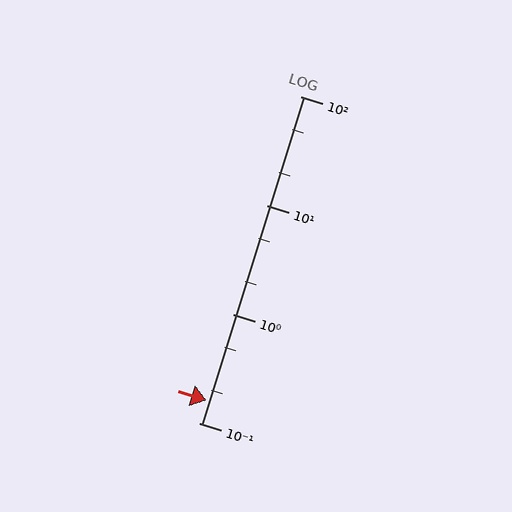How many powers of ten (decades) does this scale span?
The scale spans 3 decades, from 0.1 to 100.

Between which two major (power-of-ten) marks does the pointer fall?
The pointer is between 0.1 and 1.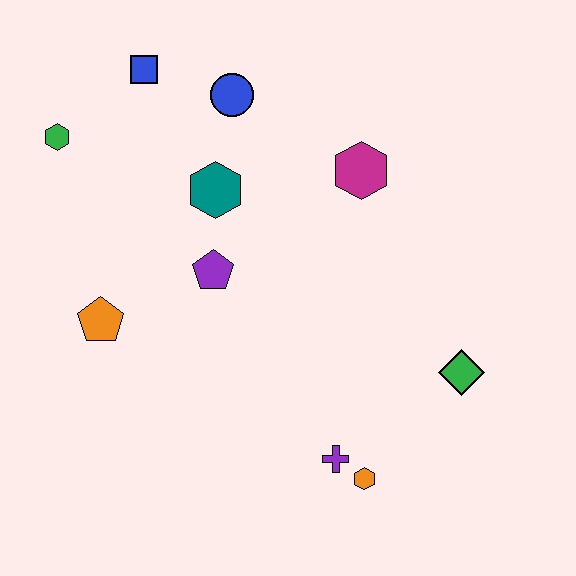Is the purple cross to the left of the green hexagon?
No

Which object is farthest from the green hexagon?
The green diamond is farthest from the green hexagon.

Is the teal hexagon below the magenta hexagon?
Yes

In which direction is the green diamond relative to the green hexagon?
The green diamond is to the right of the green hexagon.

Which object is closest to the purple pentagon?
The teal hexagon is closest to the purple pentagon.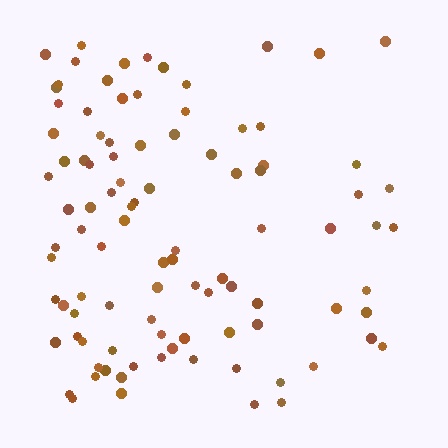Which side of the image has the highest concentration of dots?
The left.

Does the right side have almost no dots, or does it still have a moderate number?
Still a moderate number, just noticeably fewer than the left.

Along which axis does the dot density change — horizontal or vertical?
Horizontal.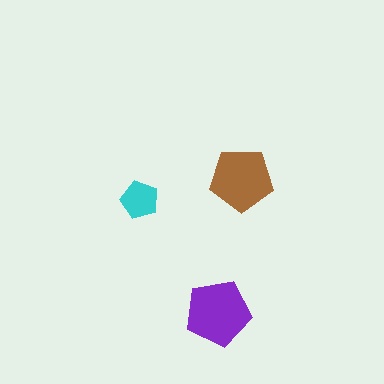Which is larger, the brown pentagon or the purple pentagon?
The purple one.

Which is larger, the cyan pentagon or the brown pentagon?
The brown one.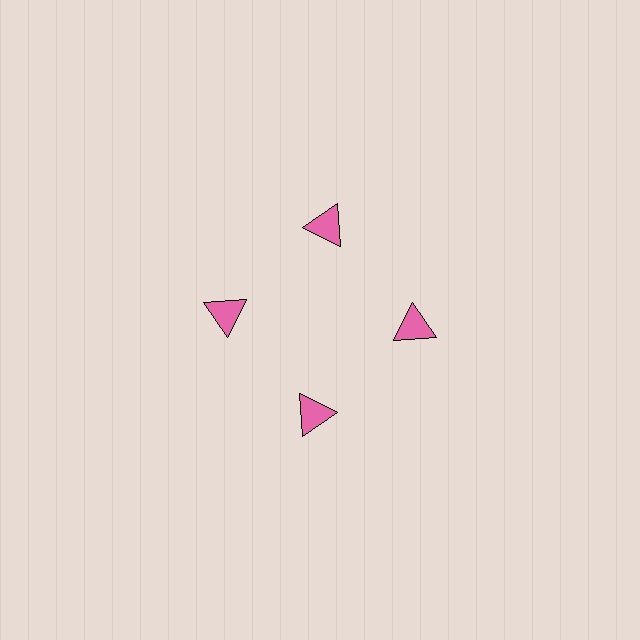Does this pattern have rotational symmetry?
Yes, this pattern has 4-fold rotational symmetry. It looks the same after rotating 90 degrees around the center.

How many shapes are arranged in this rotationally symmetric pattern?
There are 4 shapes, arranged in 4 groups of 1.